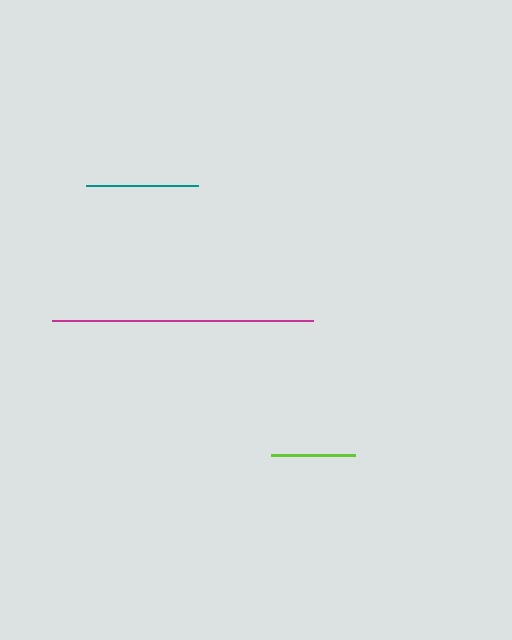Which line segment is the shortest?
The lime line is the shortest at approximately 83 pixels.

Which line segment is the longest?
The magenta line is the longest at approximately 261 pixels.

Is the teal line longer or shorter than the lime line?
The teal line is longer than the lime line.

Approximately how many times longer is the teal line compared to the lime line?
The teal line is approximately 1.4 times the length of the lime line.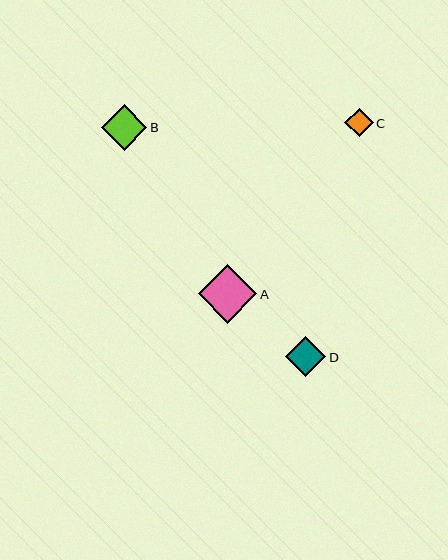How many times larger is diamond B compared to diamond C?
Diamond B is approximately 1.6 times the size of diamond C.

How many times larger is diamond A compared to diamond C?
Diamond A is approximately 2.1 times the size of diamond C.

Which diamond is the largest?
Diamond A is the largest with a size of approximately 59 pixels.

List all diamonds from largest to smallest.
From largest to smallest: A, B, D, C.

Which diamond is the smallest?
Diamond C is the smallest with a size of approximately 28 pixels.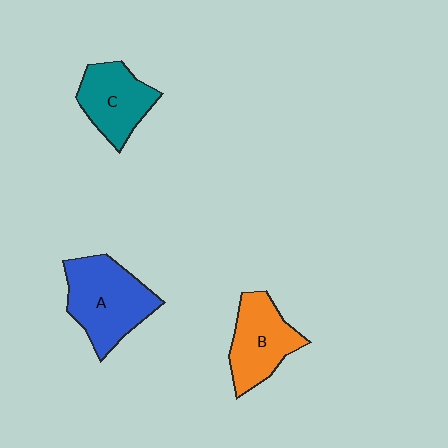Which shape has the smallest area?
Shape C (teal).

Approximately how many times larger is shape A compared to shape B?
Approximately 1.3 times.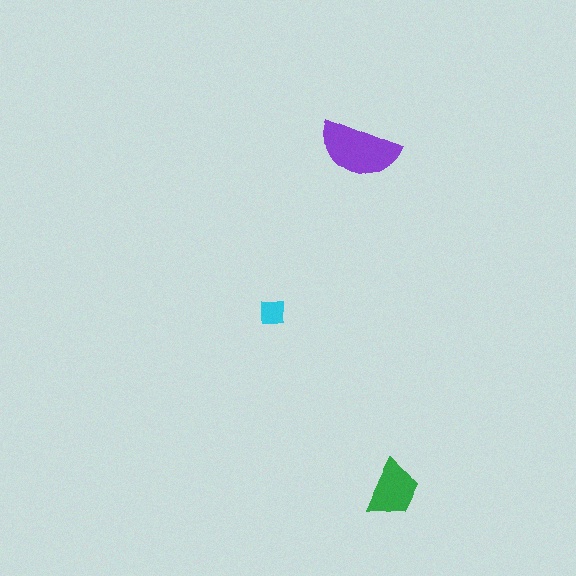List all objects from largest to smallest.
The purple semicircle, the green trapezoid, the cyan square.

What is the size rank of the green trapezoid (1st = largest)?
2nd.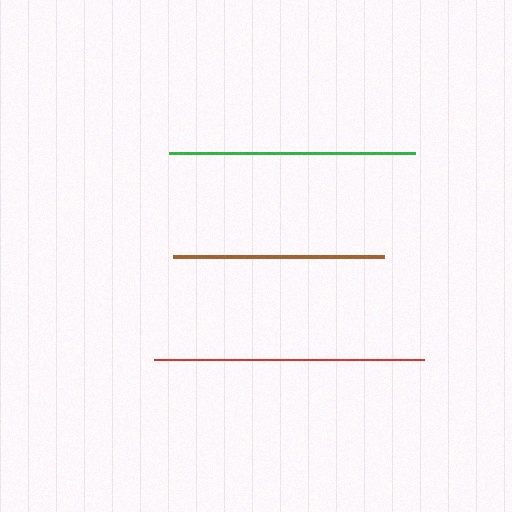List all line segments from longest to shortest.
From longest to shortest: red, green, brown.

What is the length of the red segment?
The red segment is approximately 269 pixels long.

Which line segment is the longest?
The red line is the longest at approximately 269 pixels.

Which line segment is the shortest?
The brown line is the shortest at approximately 210 pixels.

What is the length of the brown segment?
The brown segment is approximately 210 pixels long.